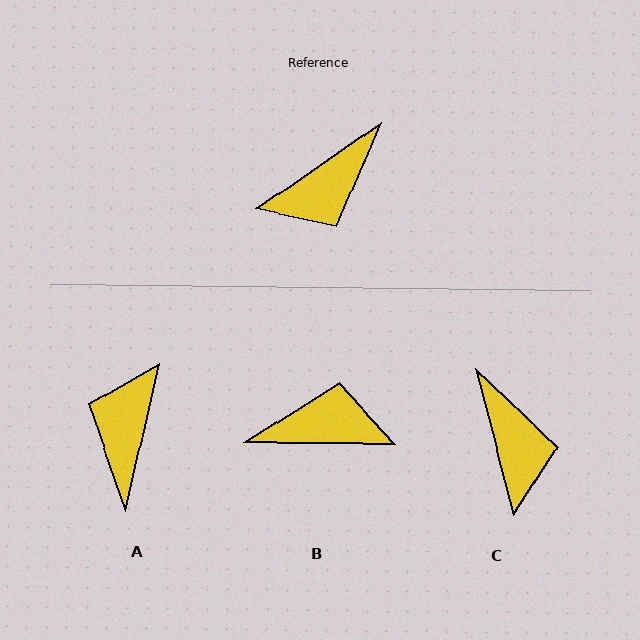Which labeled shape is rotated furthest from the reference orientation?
B, about 145 degrees away.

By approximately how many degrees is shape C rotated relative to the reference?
Approximately 69 degrees counter-clockwise.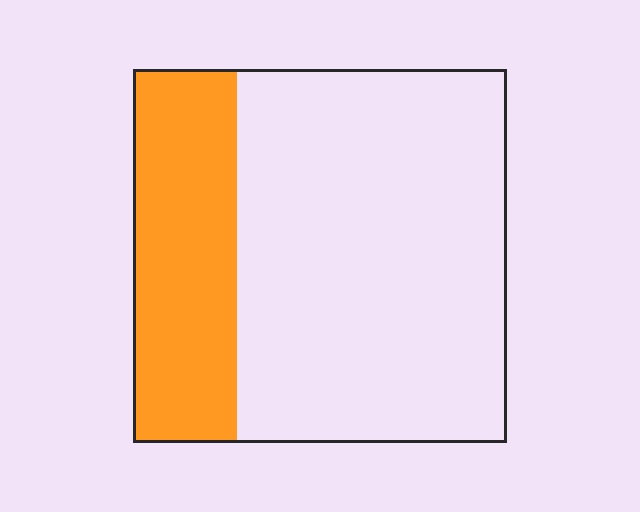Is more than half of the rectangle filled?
No.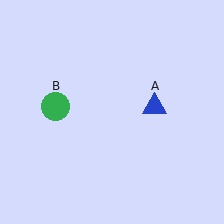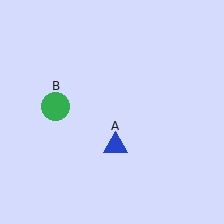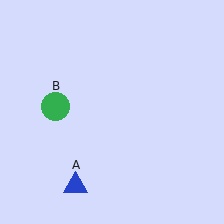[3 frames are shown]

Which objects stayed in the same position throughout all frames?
Green circle (object B) remained stationary.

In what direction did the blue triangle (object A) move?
The blue triangle (object A) moved down and to the left.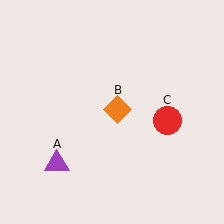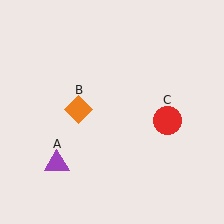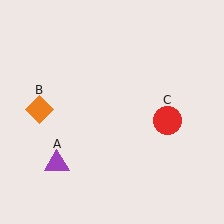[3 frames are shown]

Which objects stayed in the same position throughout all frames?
Purple triangle (object A) and red circle (object C) remained stationary.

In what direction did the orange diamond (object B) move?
The orange diamond (object B) moved left.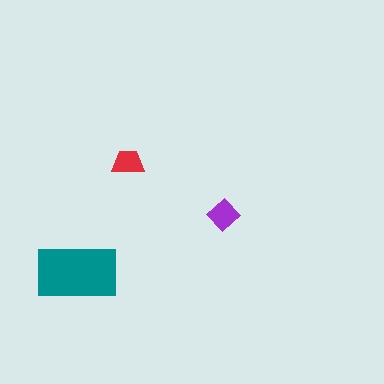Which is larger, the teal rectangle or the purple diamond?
The teal rectangle.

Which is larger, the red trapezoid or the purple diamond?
The purple diamond.